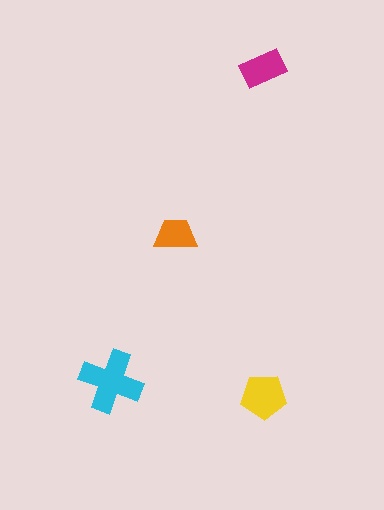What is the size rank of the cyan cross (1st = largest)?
1st.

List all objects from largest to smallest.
The cyan cross, the yellow pentagon, the magenta rectangle, the orange trapezoid.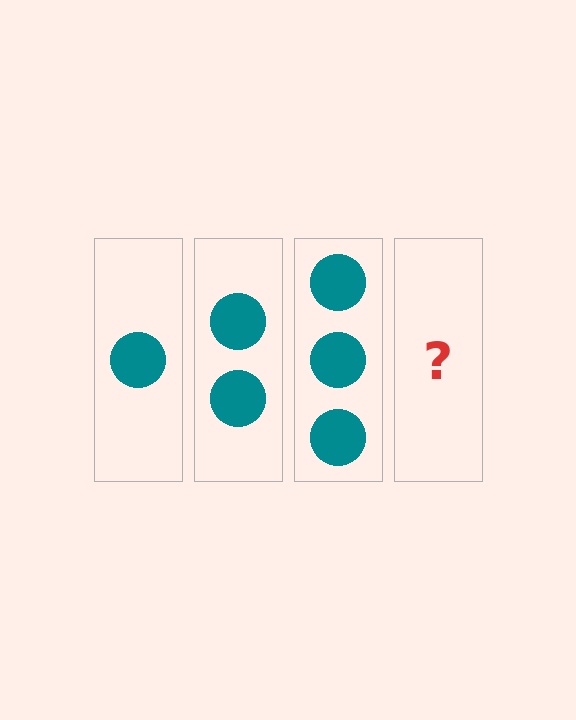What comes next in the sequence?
The next element should be 4 circles.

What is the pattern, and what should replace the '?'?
The pattern is that each step adds one more circle. The '?' should be 4 circles.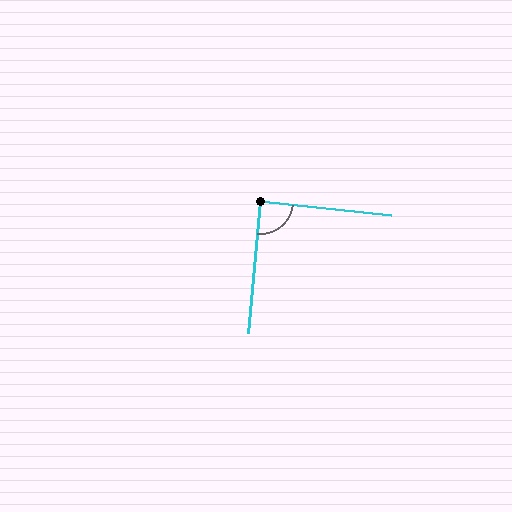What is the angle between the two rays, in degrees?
Approximately 89 degrees.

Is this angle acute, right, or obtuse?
It is approximately a right angle.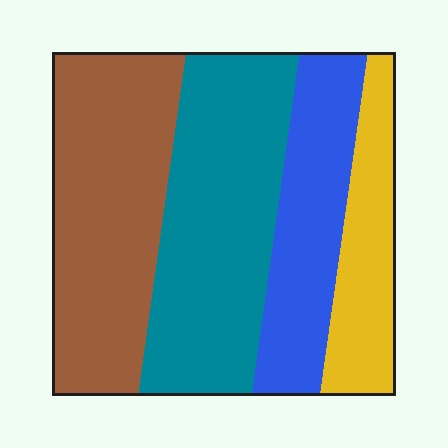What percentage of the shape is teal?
Teal takes up about one third (1/3) of the shape.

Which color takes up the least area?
Yellow, at roughly 15%.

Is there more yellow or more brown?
Brown.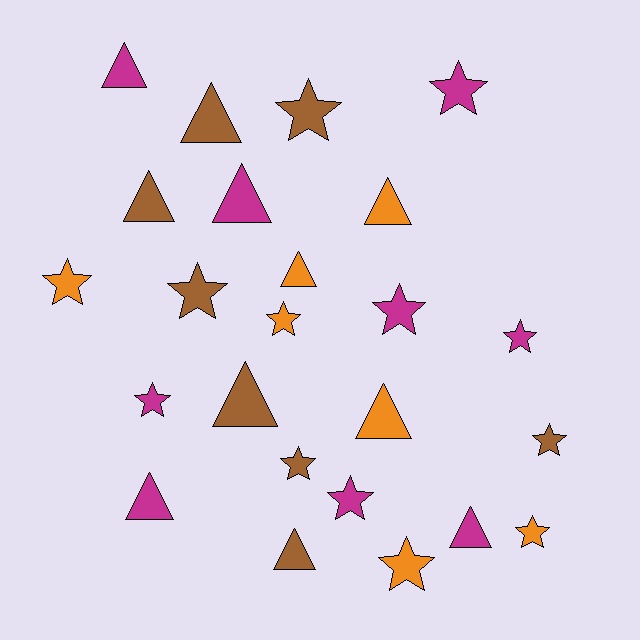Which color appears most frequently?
Magenta, with 9 objects.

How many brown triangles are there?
There are 4 brown triangles.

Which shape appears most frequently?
Star, with 13 objects.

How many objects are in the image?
There are 24 objects.